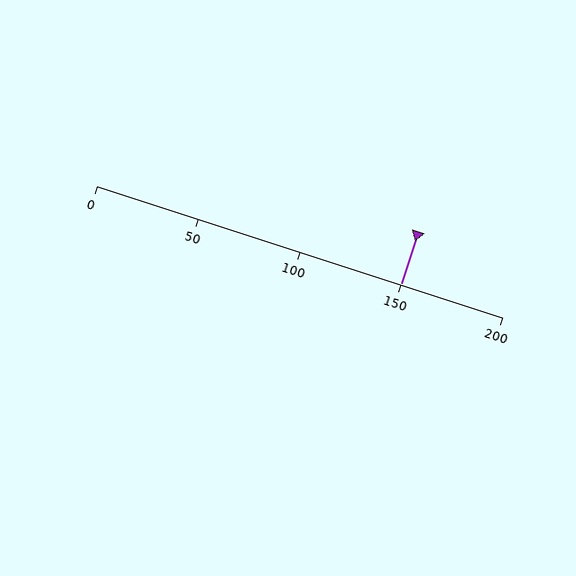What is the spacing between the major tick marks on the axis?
The major ticks are spaced 50 apart.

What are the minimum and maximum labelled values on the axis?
The axis runs from 0 to 200.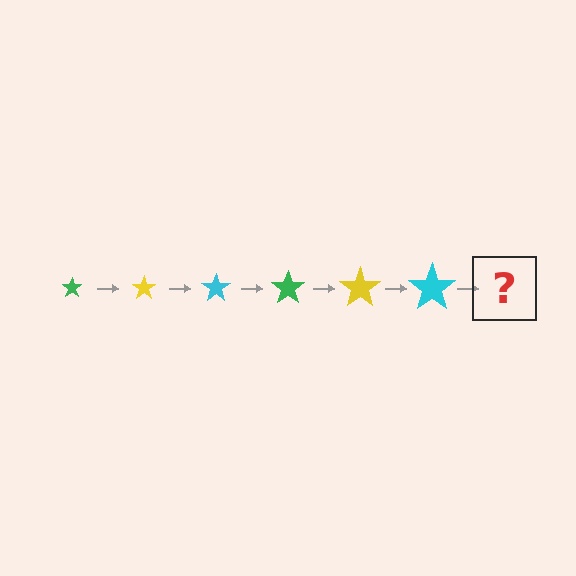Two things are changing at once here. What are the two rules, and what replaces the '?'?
The two rules are that the star grows larger each step and the color cycles through green, yellow, and cyan. The '?' should be a green star, larger than the previous one.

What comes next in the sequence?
The next element should be a green star, larger than the previous one.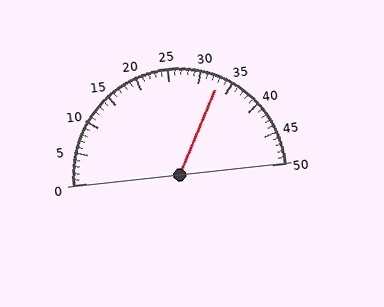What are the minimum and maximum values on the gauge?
The gauge ranges from 0 to 50.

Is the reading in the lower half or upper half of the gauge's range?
The reading is in the upper half of the range (0 to 50).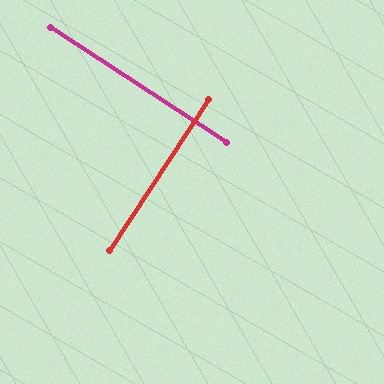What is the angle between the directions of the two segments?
Approximately 90 degrees.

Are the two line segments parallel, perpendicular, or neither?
Perpendicular — they meet at approximately 90°.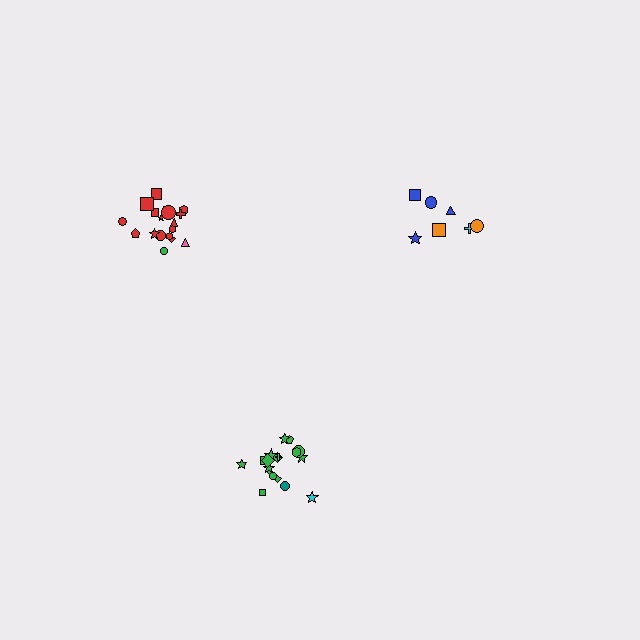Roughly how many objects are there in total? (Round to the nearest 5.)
Roughly 45 objects in total.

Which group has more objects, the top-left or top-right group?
The top-left group.